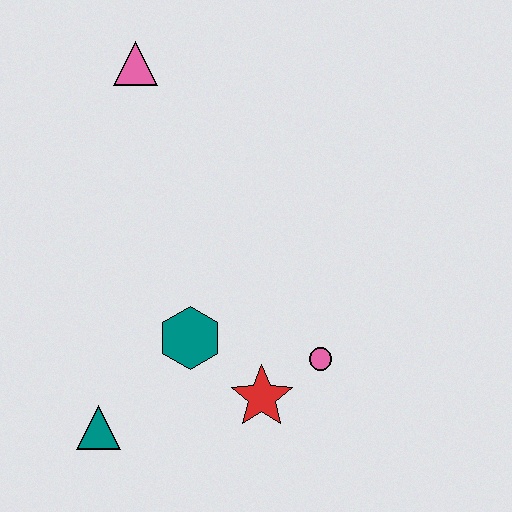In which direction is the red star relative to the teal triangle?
The red star is to the right of the teal triangle.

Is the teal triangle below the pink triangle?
Yes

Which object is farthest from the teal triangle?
The pink triangle is farthest from the teal triangle.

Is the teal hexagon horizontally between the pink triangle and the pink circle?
Yes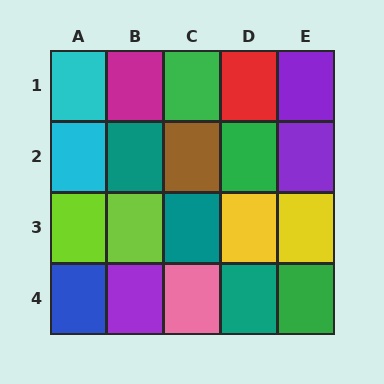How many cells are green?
3 cells are green.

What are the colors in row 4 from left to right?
Blue, purple, pink, teal, green.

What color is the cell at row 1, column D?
Red.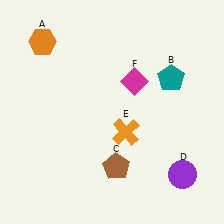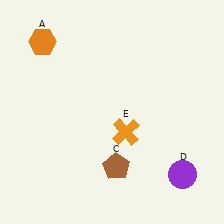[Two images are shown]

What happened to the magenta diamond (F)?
The magenta diamond (F) was removed in Image 2. It was in the top-right area of Image 1.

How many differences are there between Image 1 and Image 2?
There are 2 differences between the two images.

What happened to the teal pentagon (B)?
The teal pentagon (B) was removed in Image 2. It was in the top-right area of Image 1.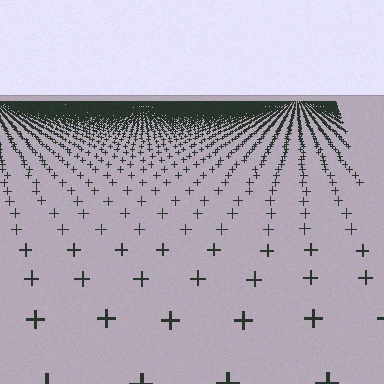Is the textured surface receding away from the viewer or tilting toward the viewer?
The surface is receding away from the viewer. Texture elements get smaller and denser toward the top.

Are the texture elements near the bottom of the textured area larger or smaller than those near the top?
Larger. Near the bottom, elements are closer to the viewer and appear at a bigger on-screen size.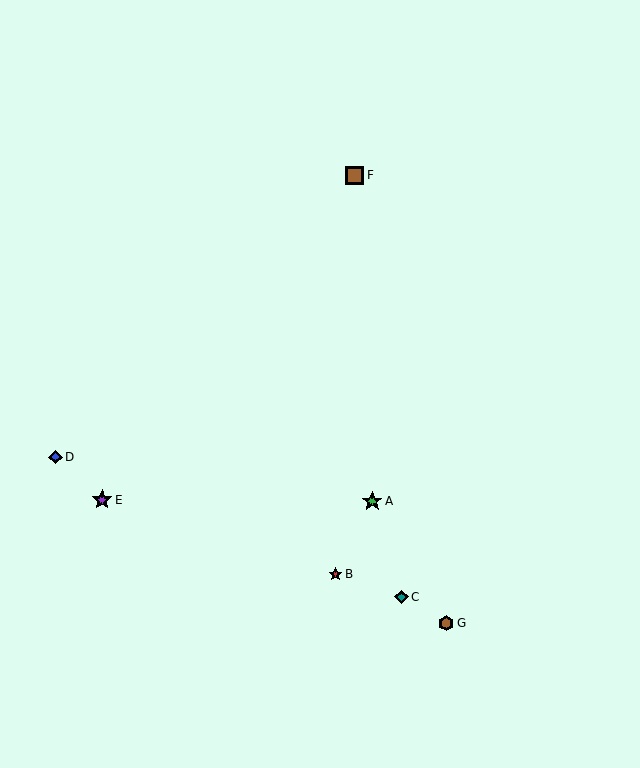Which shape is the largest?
The green star (labeled A) is the largest.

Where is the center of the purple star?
The center of the purple star is at (102, 500).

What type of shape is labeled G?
Shape G is a brown hexagon.